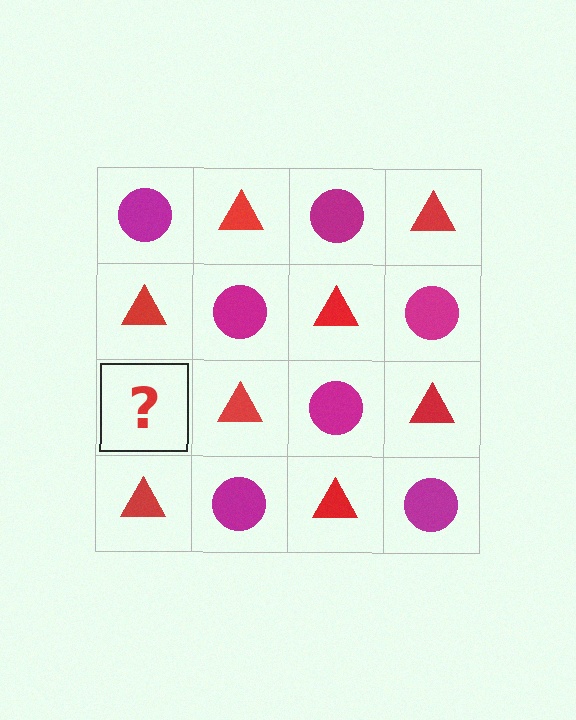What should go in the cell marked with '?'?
The missing cell should contain a magenta circle.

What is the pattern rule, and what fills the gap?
The rule is that it alternates magenta circle and red triangle in a checkerboard pattern. The gap should be filled with a magenta circle.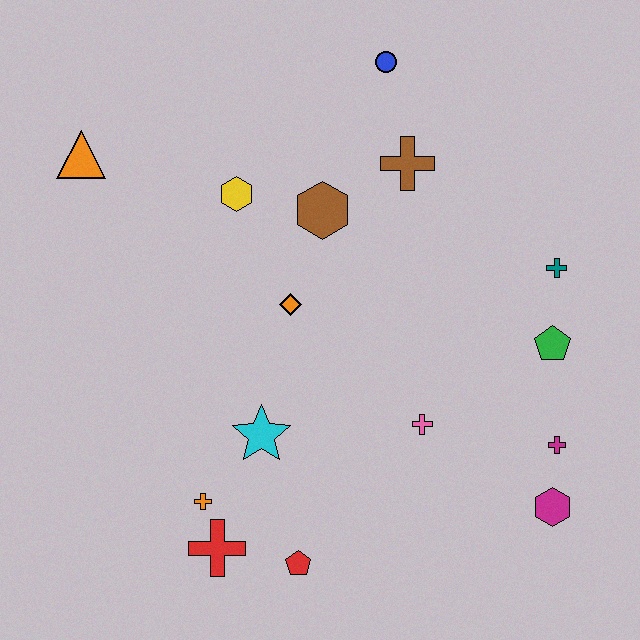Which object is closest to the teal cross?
The green pentagon is closest to the teal cross.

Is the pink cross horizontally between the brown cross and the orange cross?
No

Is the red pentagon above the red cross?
No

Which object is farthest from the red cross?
The blue circle is farthest from the red cross.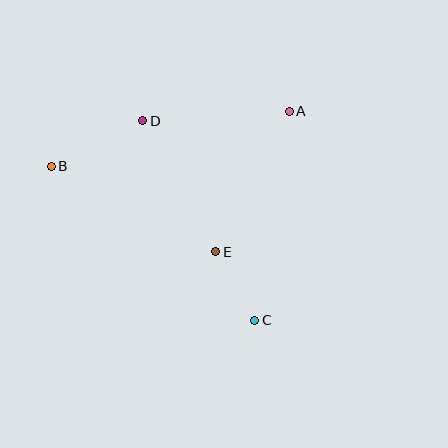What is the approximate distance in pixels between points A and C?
The distance between A and C is approximately 211 pixels.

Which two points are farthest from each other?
Points B and C are farthest from each other.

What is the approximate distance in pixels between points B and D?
The distance between B and D is approximately 102 pixels.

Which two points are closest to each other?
Points C and E are closest to each other.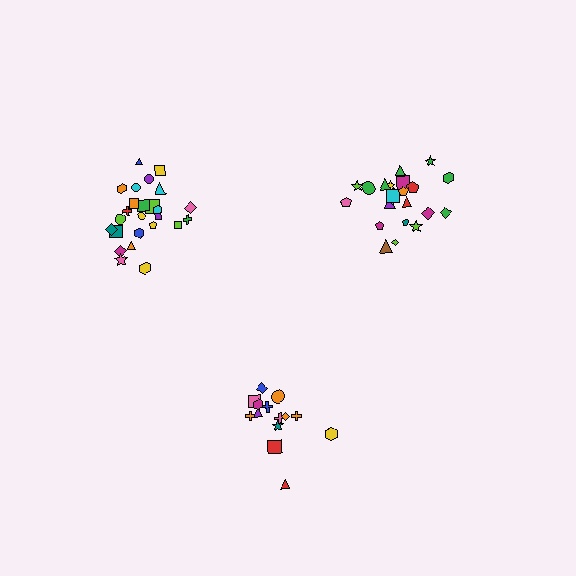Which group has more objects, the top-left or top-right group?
The top-left group.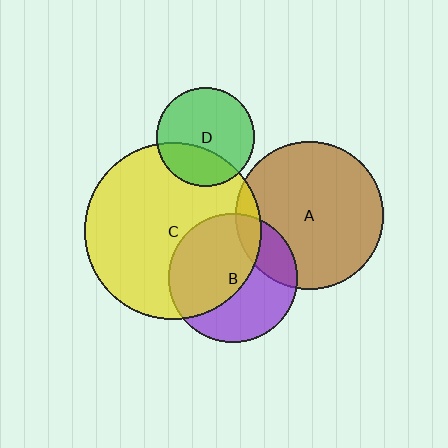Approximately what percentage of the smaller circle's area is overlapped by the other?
Approximately 55%.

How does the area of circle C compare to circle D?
Approximately 3.2 times.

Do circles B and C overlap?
Yes.